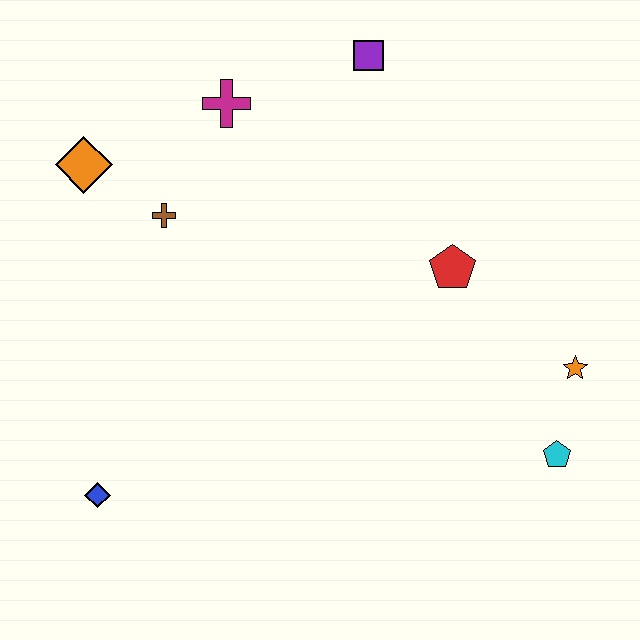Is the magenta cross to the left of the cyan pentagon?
Yes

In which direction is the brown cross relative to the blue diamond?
The brown cross is above the blue diamond.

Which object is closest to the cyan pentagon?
The orange star is closest to the cyan pentagon.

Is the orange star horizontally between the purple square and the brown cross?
No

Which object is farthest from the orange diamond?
The cyan pentagon is farthest from the orange diamond.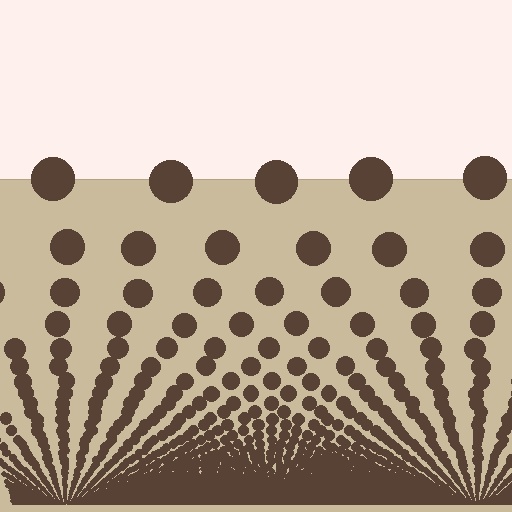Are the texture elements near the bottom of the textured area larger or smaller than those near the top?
Smaller. The gradient is inverted — elements near the bottom are smaller and denser.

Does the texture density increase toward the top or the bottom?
Density increases toward the bottom.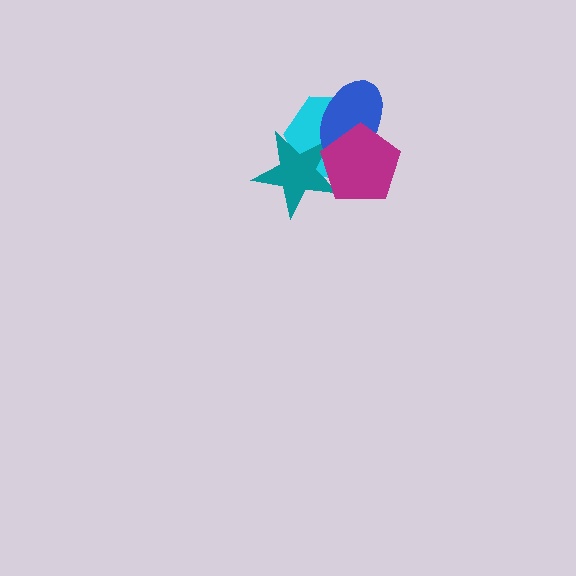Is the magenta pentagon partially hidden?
No, no other shape covers it.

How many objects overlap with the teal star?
3 objects overlap with the teal star.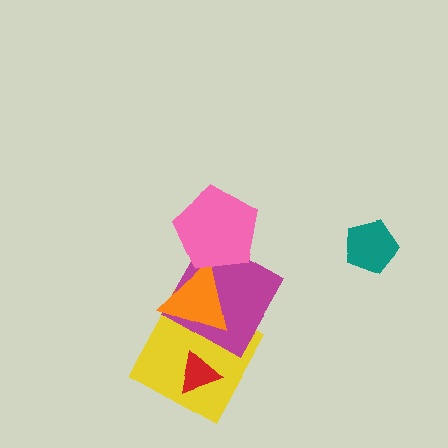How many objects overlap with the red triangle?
1 object overlaps with the red triangle.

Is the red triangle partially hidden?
No, no other shape covers it.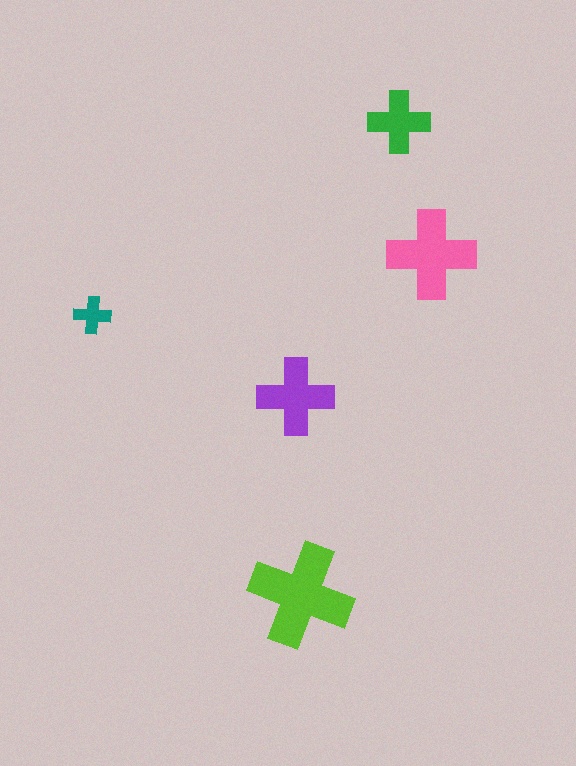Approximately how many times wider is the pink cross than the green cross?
About 1.5 times wider.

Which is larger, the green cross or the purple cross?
The purple one.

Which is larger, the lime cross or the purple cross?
The lime one.